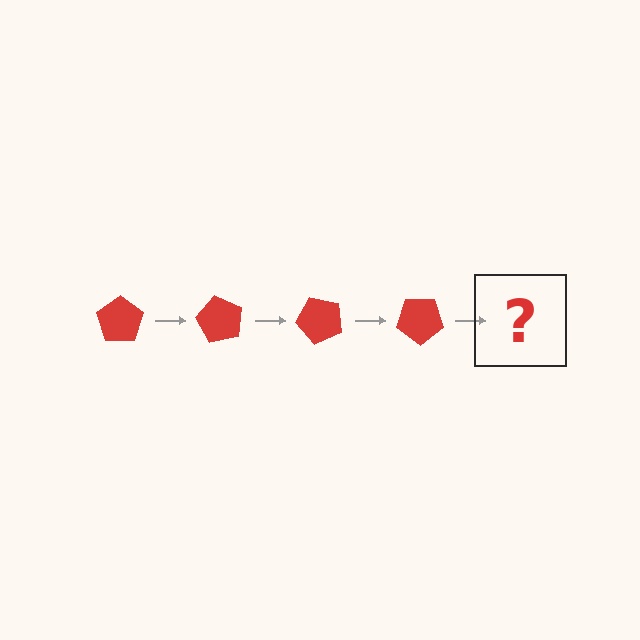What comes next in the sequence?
The next element should be a red pentagon rotated 240 degrees.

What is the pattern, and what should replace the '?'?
The pattern is that the pentagon rotates 60 degrees each step. The '?' should be a red pentagon rotated 240 degrees.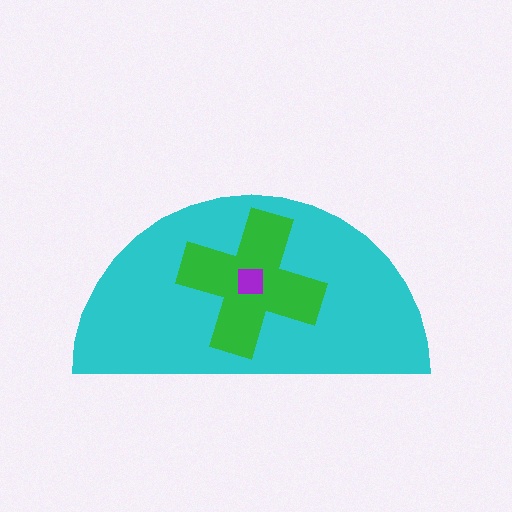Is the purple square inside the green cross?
Yes.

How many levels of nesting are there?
3.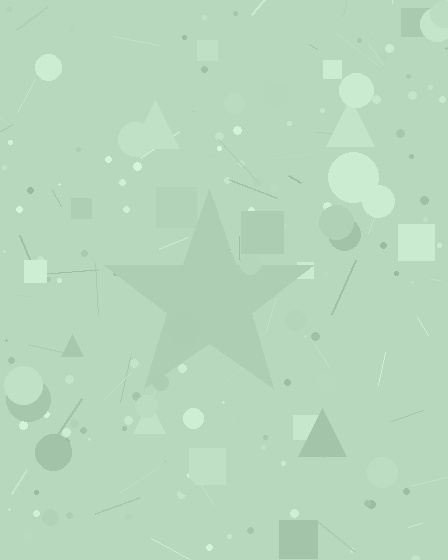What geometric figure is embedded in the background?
A star is embedded in the background.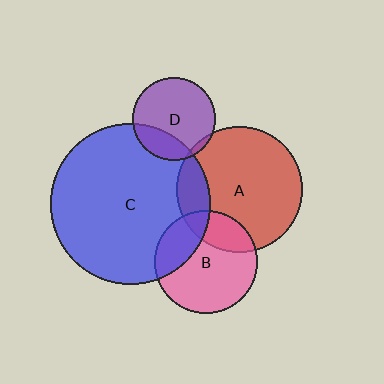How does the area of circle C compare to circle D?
Approximately 3.7 times.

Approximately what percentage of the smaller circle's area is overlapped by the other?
Approximately 5%.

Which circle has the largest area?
Circle C (blue).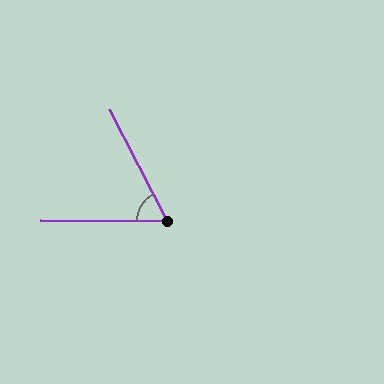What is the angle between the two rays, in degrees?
Approximately 62 degrees.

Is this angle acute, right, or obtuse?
It is acute.